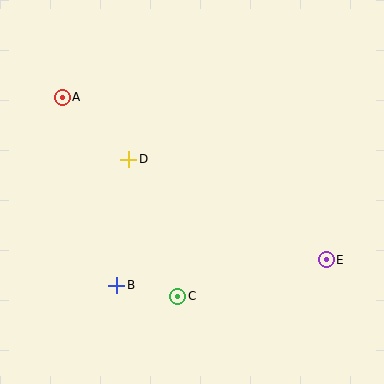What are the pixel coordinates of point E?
Point E is at (326, 260).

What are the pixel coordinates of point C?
Point C is at (178, 296).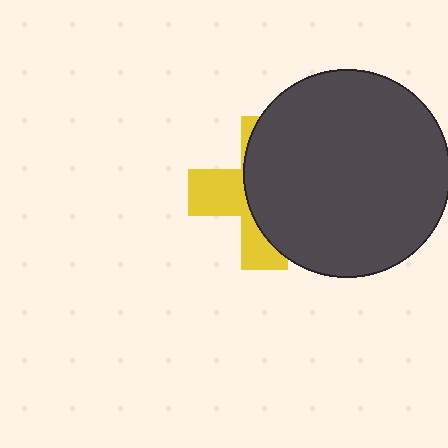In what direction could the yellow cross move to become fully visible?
The yellow cross could move left. That would shift it out from behind the dark gray circle entirely.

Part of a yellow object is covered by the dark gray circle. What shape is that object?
It is a cross.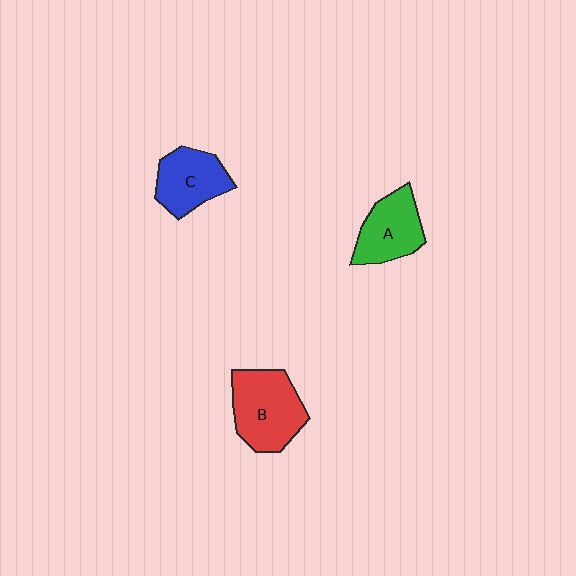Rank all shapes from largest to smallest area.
From largest to smallest: B (red), A (green), C (blue).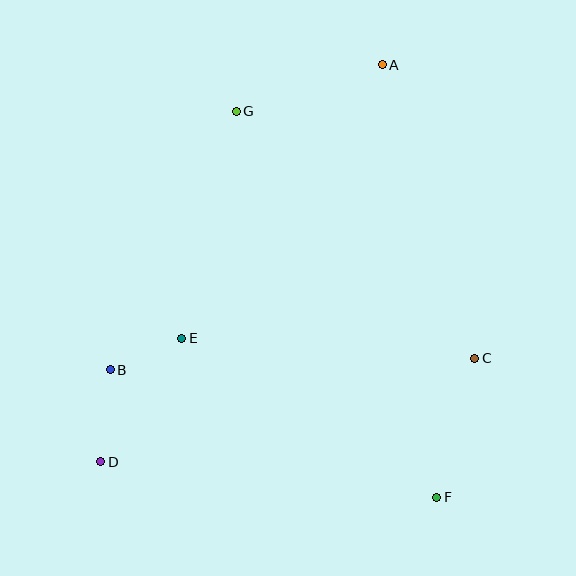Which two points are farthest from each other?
Points A and D are farthest from each other.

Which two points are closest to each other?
Points B and E are closest to each other.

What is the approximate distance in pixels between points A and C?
The distance between A and C is approximately 308 pixels.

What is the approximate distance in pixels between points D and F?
The distance between D and F is approximately 338 pixels.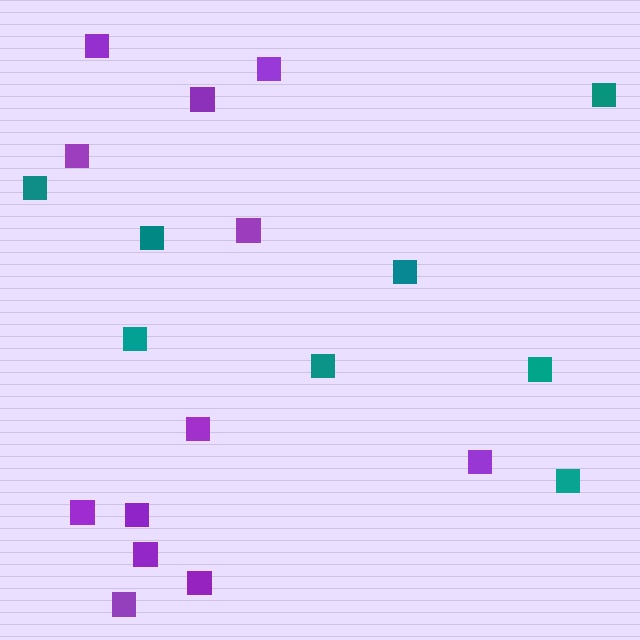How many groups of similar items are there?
There are 2 groups: one group of teal squares (8) and one group of purple squares (12).